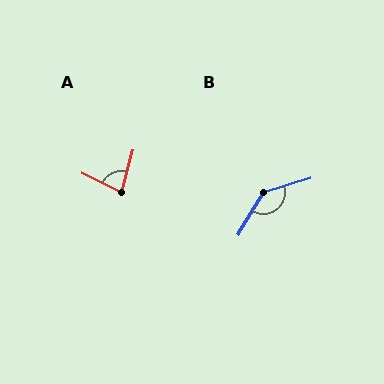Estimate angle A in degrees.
Approximately 78 degrees.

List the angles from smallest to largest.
A (78°), B (139°).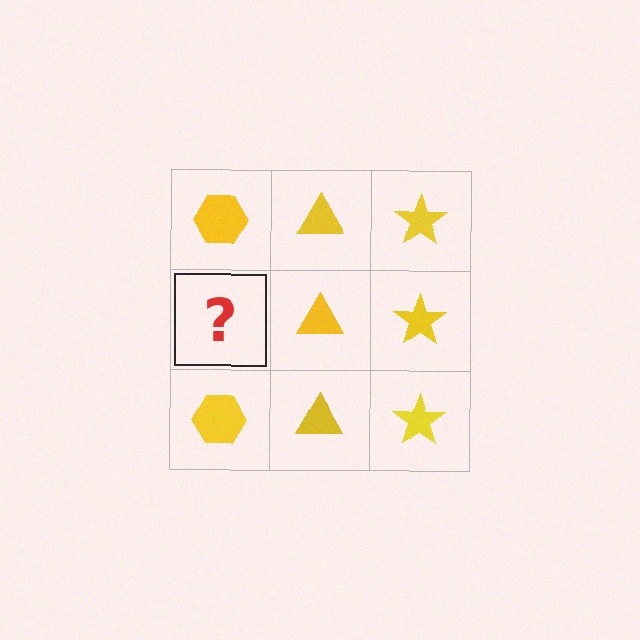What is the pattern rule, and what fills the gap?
The rule is that each column has a consistent shape. The gap should be filled with a yellow hexagon.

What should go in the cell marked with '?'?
The missing cell should contain a yellow hexagon.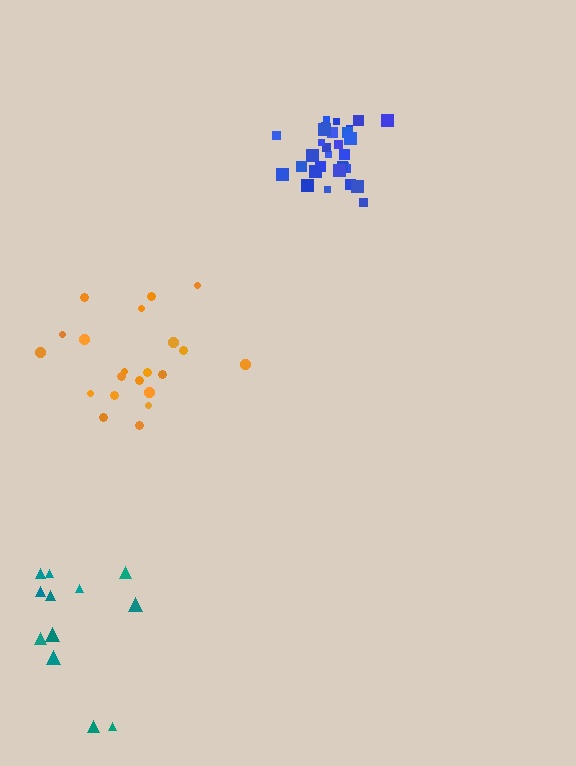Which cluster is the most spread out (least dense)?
Teal.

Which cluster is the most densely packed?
Blue.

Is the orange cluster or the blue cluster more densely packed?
Blue.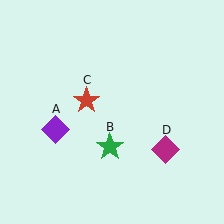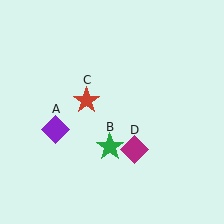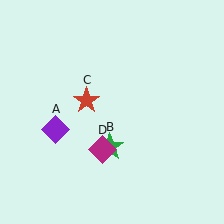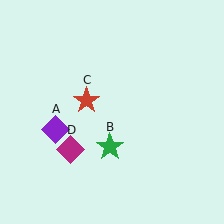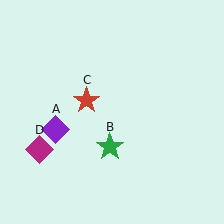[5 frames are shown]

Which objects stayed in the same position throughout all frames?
Purple diamond (object A) and green star (object B) and red star (object C) remained stationary.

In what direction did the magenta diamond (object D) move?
The magenta diamond (object D) moved left.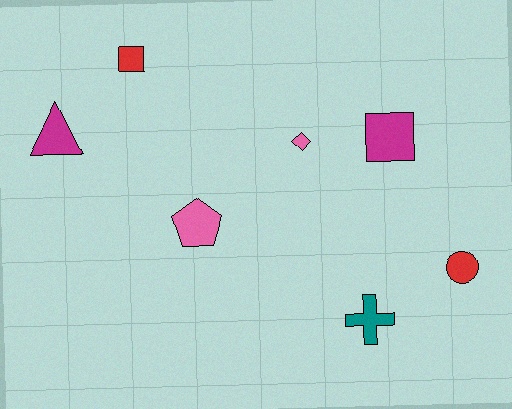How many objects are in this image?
There are 7 objects.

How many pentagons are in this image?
There is 1 pentagon.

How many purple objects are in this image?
There are no purple objects.